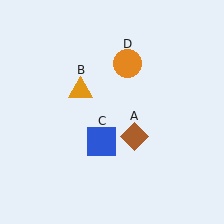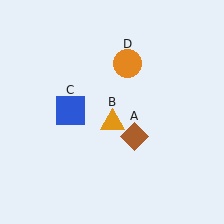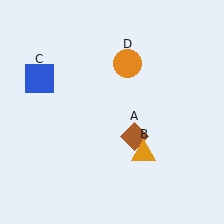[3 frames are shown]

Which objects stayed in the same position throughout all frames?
Brown diamond (object A) and orange circle (object D) remained stationary.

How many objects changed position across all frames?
2 objects changed position: orange triangle (object B), blue square (object C).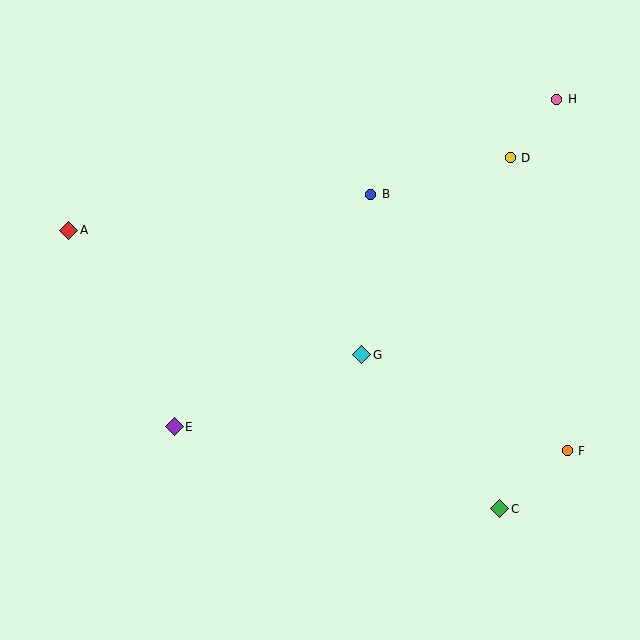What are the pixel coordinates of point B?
Point B is at (371, 194).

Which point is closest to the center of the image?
Point G at (362, 355) is closest to the center.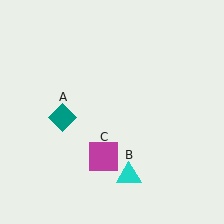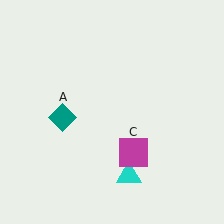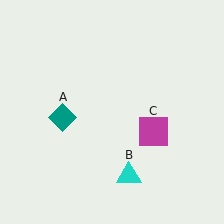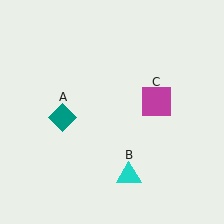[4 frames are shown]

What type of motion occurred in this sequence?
The magenta square (object C) rotated counterclockwise around the center of the scene.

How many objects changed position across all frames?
1 object changed position: magenta square (object C).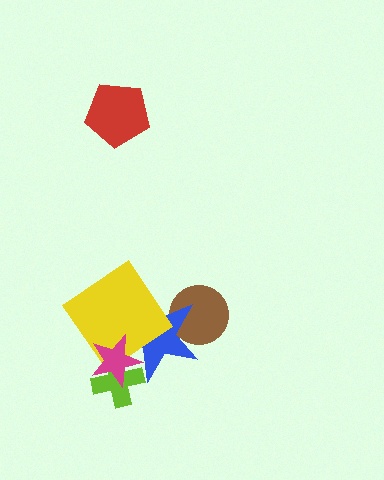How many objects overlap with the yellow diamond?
2 objects overlap with the yellow diamond.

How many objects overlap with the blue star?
4 objects overlap with the blue star.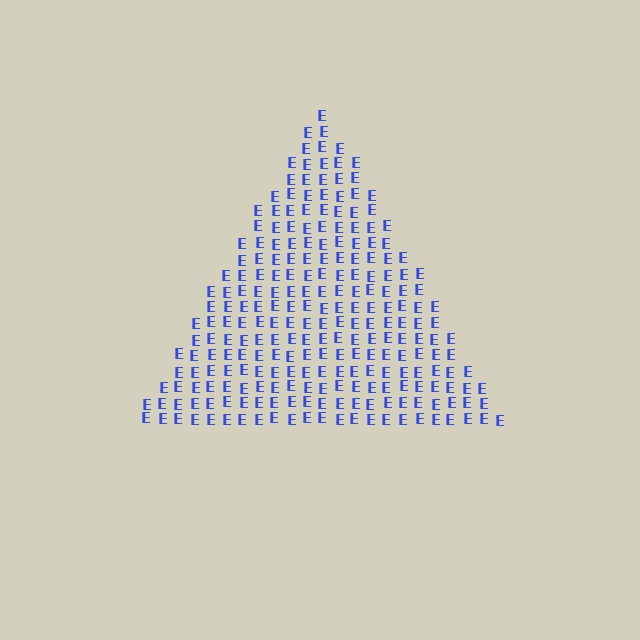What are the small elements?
The small elements are letter E's.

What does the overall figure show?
The overall figure shows a triangle.